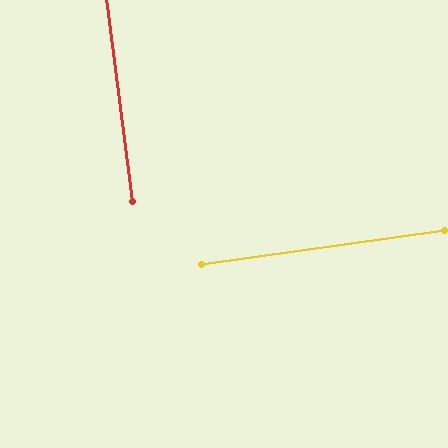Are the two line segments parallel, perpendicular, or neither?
Perpendicular — they meet at approximately 89°.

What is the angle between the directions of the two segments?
Approximately 89 degrees.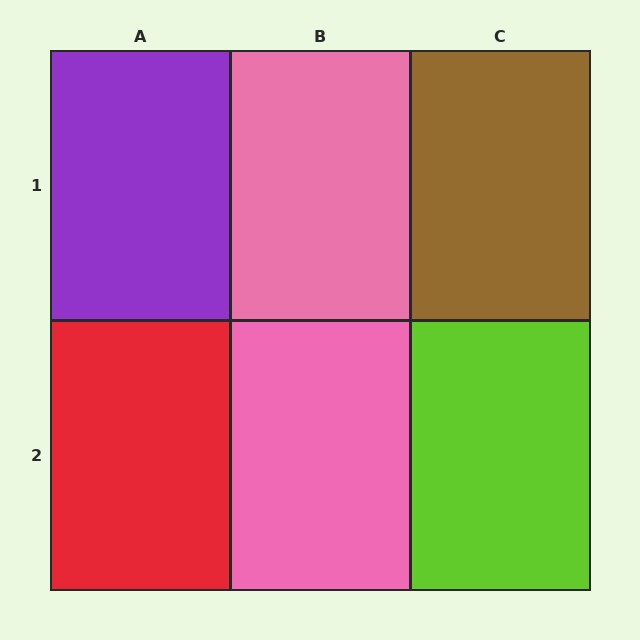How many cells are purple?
1 cell is purple.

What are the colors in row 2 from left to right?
Red, pink, lime.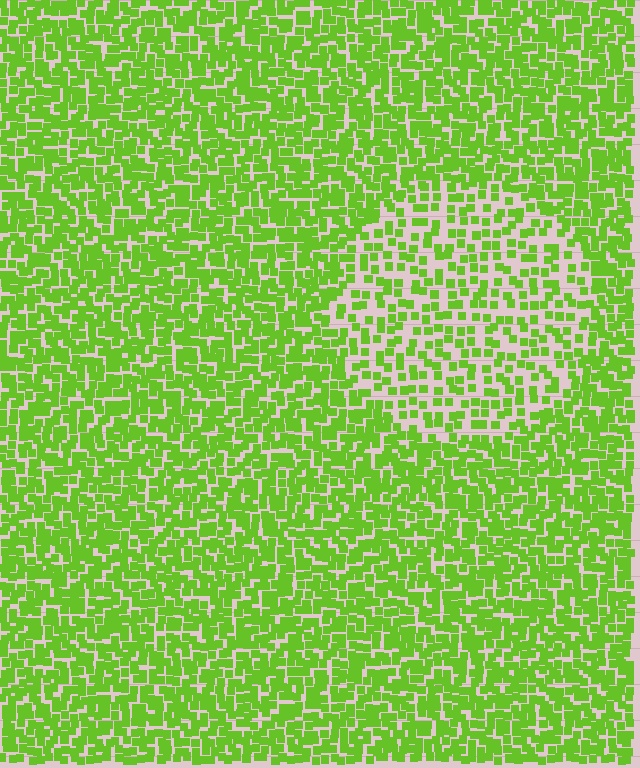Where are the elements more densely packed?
The elements are more densely packed outside the circle boundary.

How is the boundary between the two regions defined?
The boundary is defined by a change in element density (approximately 1.9x ratio). All elements are the same color, size, and shape.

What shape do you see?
I see a circle.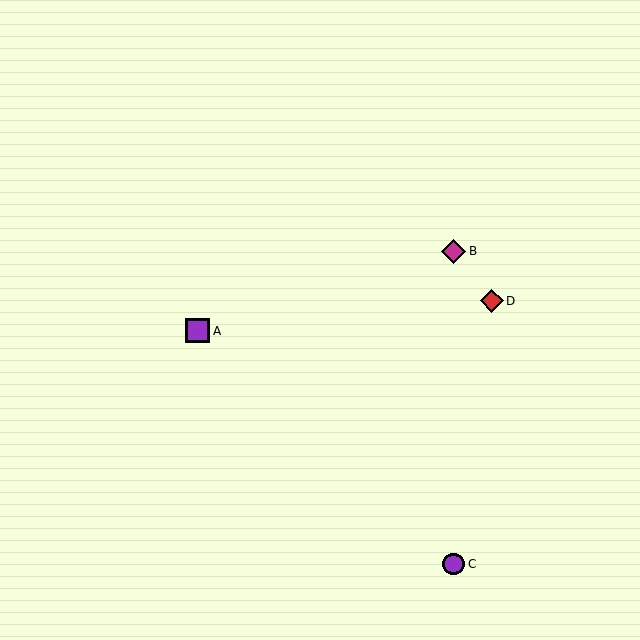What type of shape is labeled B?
Shape B is a magenta diamond.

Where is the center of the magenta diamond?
The center of the magenta diamond is at (454, 251).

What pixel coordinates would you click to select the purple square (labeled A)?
Click at (198, 331) to select the purple square A.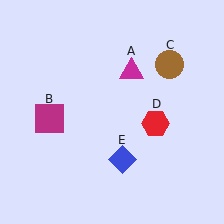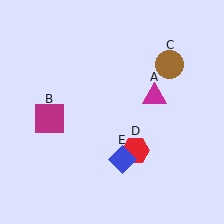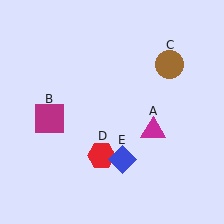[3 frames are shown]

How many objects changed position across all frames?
2 objects changed position: magenta triangle (object A), red hexagon (object D).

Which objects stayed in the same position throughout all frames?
Magenta square (object B) and brown circle (object C) and blue diamond (object E) remained stationary.